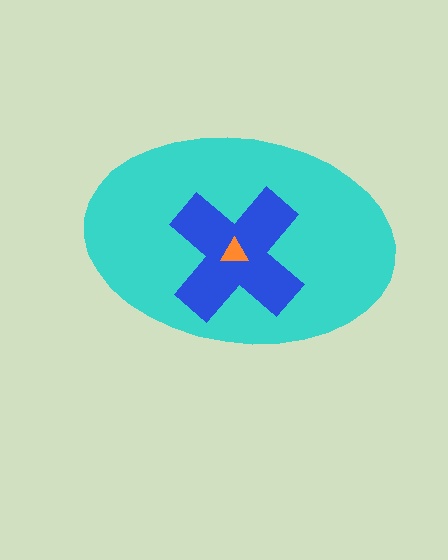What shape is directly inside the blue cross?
The orange triangle.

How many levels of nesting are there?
3.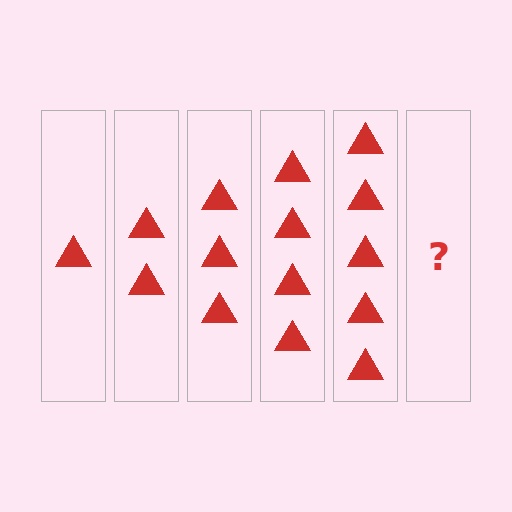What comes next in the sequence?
The next element should be 6 triangles.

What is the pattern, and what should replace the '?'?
The pattern is that each step adds one more triangle. The '?' should be 6 triangles.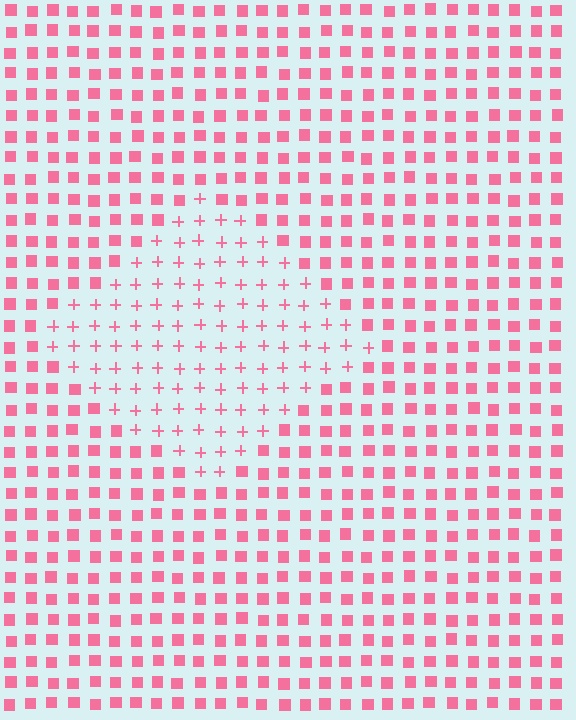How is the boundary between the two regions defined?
The boundary is defined by a change in element shape: plus signs inside vs. squares outside. All elements share the same color and spacing.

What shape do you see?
I see a diamond.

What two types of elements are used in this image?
The image uses plus signs inside the diamond region and squares outside it.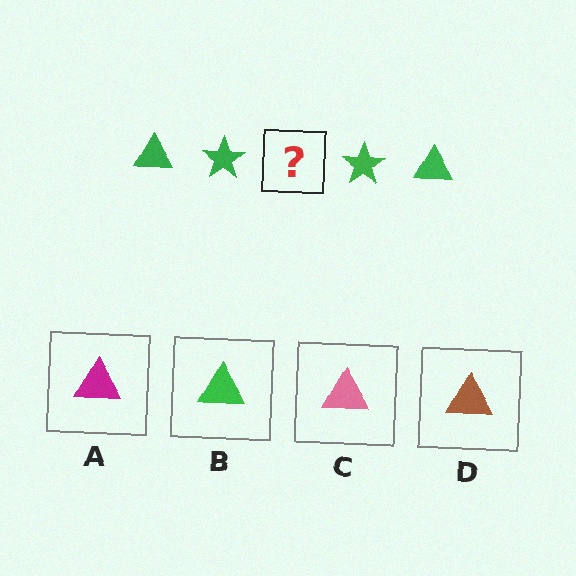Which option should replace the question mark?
Option B.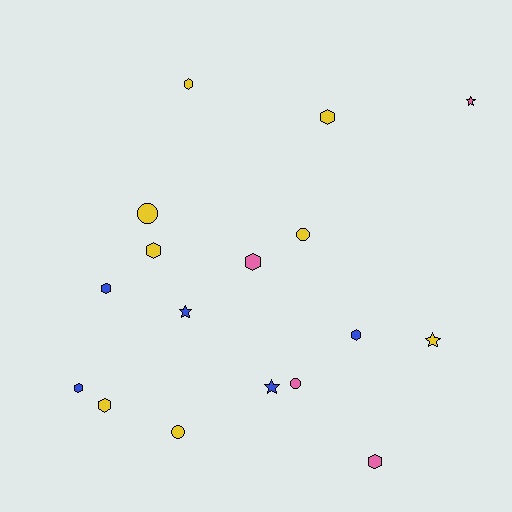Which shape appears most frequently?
Hexagon, with 9 objects.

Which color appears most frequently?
Yellow, with 8 objects.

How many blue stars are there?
There are 2 blue stars.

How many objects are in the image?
There are 17 objects.